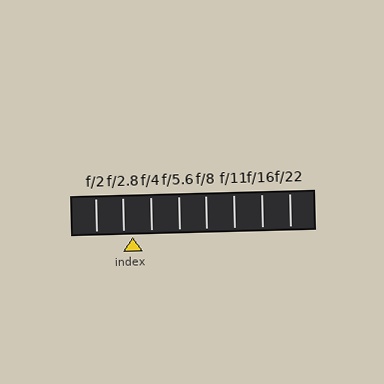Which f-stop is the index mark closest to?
The index mark is closest to f/2.8.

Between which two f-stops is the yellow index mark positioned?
The index mark is between f/2.8 and f/4.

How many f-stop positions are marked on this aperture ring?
There are 8 f-stop positions marked.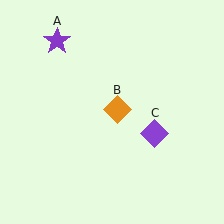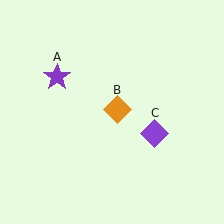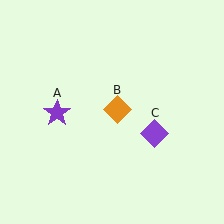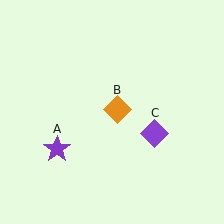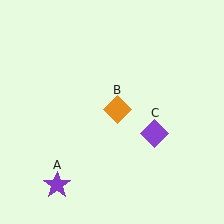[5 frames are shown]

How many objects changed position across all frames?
1 object changed position: purple star (object A).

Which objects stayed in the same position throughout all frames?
Orange diamond (object B) and purple diamond (object C) remained stationary.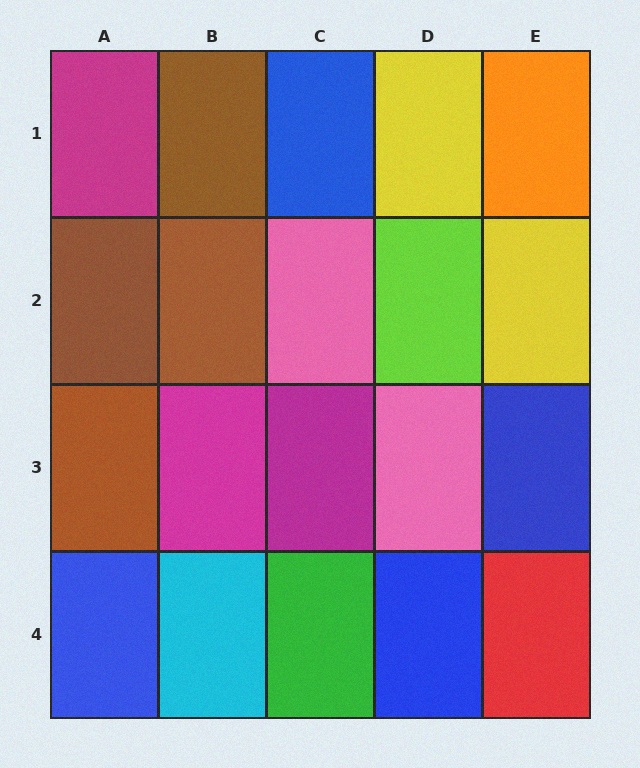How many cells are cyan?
1 cell is cyan.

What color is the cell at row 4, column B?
Cyan.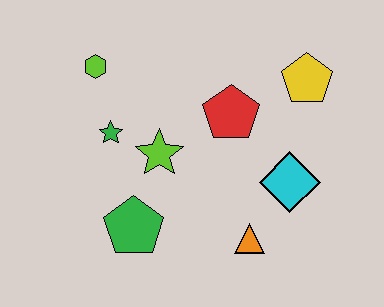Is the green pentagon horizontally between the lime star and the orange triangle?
No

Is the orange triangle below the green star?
Yes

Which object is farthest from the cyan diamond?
The lime hexagon is farthest from the cyan diamond.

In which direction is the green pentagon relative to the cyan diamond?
The green pentagon is to the left of the cyan diamond.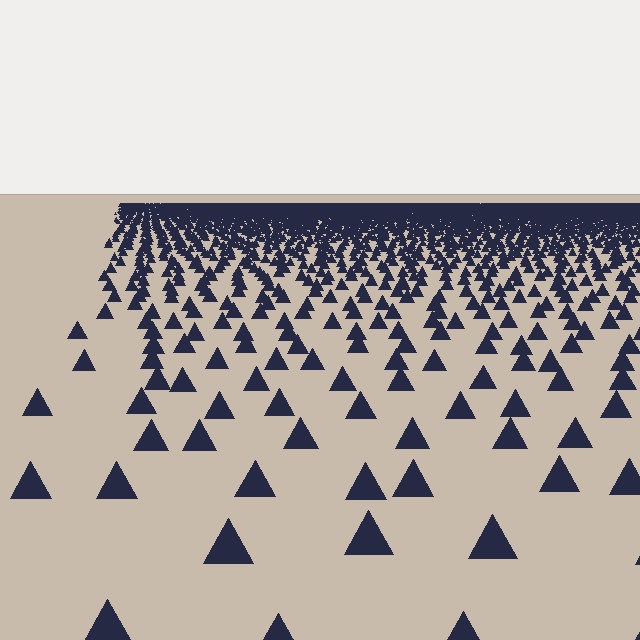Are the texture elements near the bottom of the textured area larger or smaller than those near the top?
Larger. Near the bottom, elements are closer to the viewer and appear at a bigger on-screen size.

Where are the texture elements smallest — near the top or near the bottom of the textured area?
Near the top.